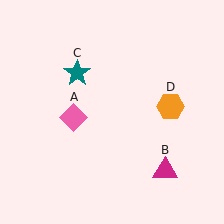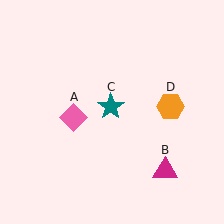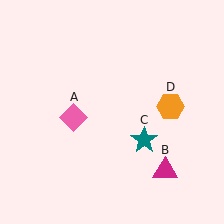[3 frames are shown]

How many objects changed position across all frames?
1 object changed position: teal star (object C).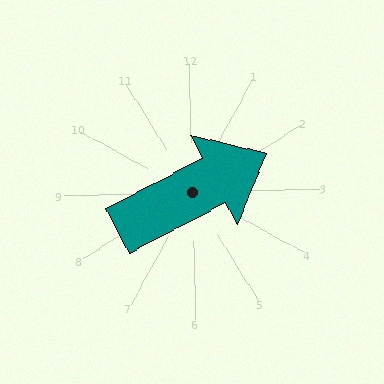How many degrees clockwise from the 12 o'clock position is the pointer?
Approximately 64 degrees.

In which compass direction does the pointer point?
Northeast.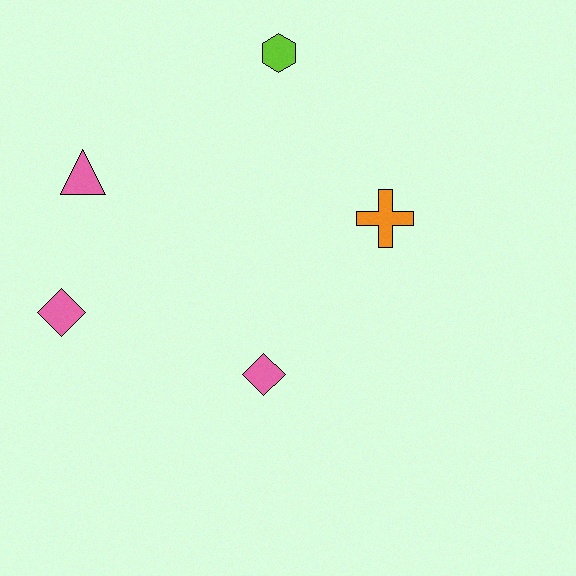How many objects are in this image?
There are 5 objects.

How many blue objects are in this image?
There are no blue objects.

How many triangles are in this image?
There is 1 triangle.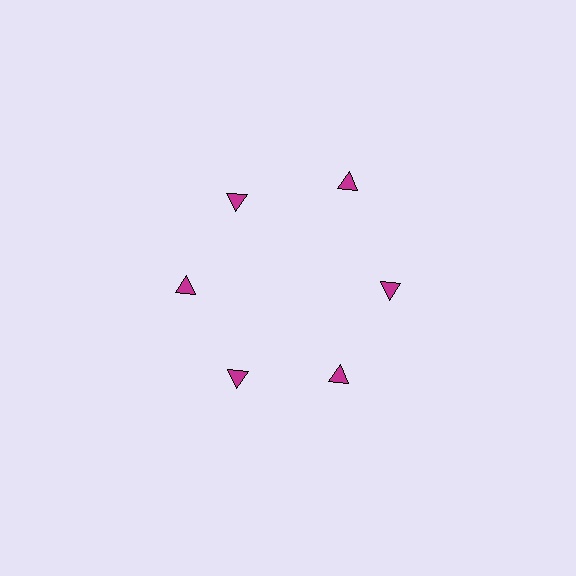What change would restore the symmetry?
The symmetry would be restored by moving it inward, back onto the ring so that all 6 triangles sit at equal angles and equal distance from the center.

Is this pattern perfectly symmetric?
No. The 6 magenta triangles are arranged in a ring, but one element near the 1 o'clock position is pushed outward from the center, breaking the 6-fold rotational symmetry.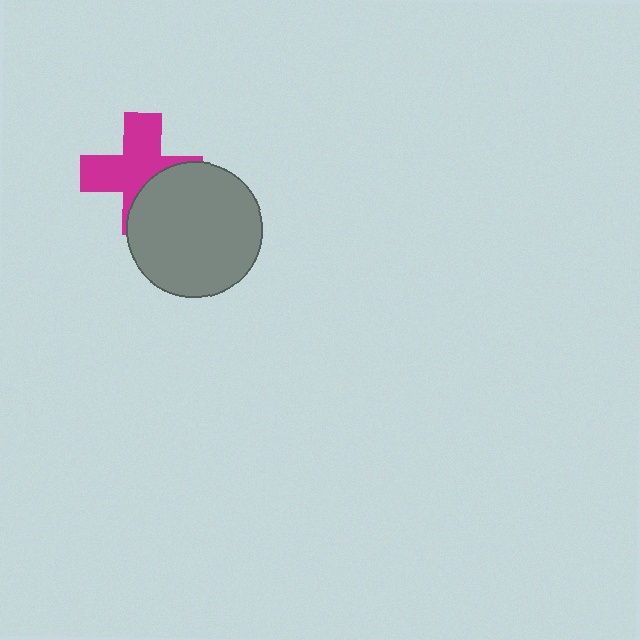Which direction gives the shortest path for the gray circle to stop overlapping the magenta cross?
Moving toward the lower-right gives the shortest separation.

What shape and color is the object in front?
The object in front is a gray circle.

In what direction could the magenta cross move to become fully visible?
The magenta cross could move toward the upper-left. That would shift it out from behind the gray circle entirely.